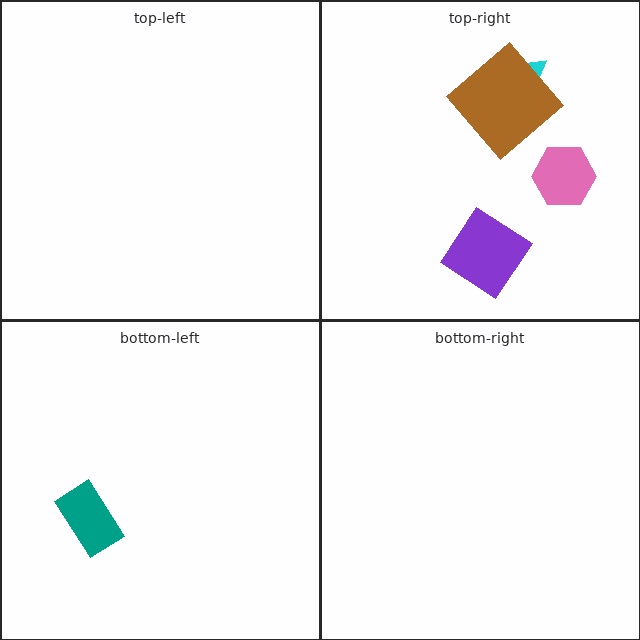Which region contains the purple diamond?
The top-right region.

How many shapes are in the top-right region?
4.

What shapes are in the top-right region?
The pink hexagon, the purple diamond, the cyan triangle, the brown diamond.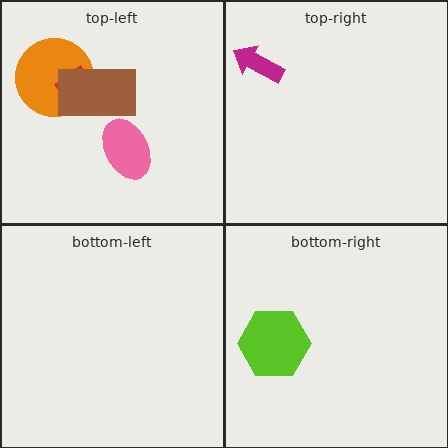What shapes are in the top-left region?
The pink ellipse, the orange circle, the red diamond, the brown rectangle.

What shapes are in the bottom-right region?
The lime hexagon.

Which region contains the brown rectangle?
The top-left region.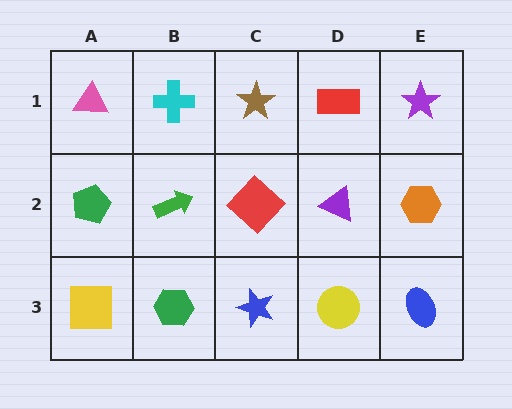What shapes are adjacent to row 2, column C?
A brown star (row 1, column C), a blue star (row 3, column C), a green arrow (row 2, column B), a purple triangle (row 2, column D).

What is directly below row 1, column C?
A red diamond.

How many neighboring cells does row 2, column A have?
3.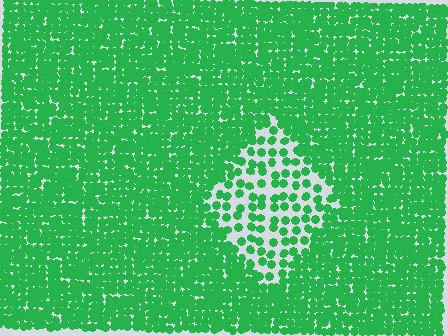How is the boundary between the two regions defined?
The boundary is defined by a change in element density (approximately 2.5x ratio). All elements are the same color, size, and shape.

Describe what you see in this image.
The image contains small green elements arranged at two different densities. A diamond-shaped region is visible where the elements are less densely packed than the surrounding area.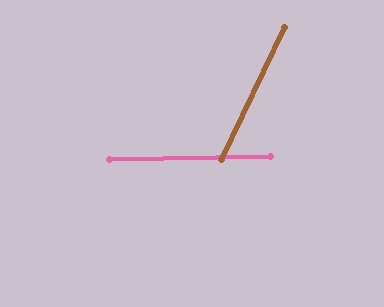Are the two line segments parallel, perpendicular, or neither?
Neither parallel nor perpendicular — they differ by about 63°.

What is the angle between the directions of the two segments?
Approximately 63 degrees.